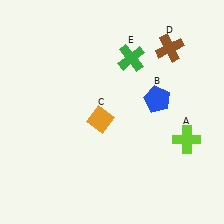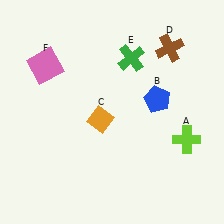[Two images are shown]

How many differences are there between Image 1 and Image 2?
There is 1 difference between the two images.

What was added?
A pink square (F) was added in Image 2.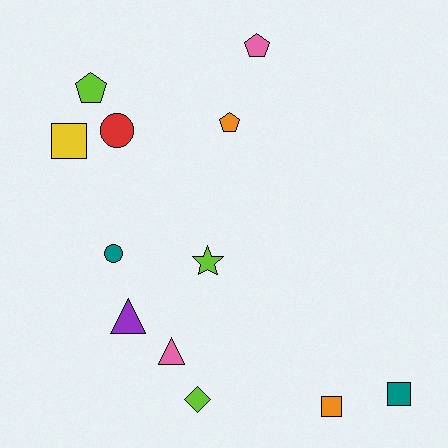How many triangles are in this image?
There are 2 triangles.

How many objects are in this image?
There are 12 objects.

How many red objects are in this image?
There is 1 red object.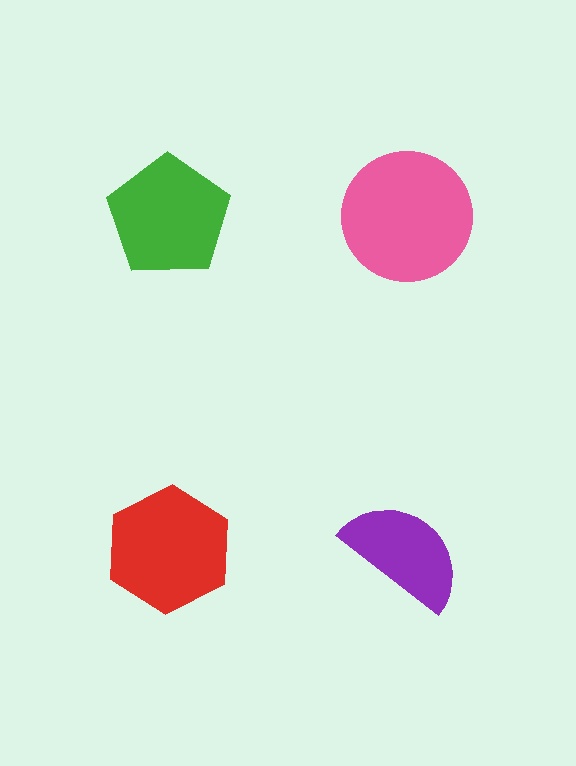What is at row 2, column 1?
A red hexagon.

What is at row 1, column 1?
A green pentagon.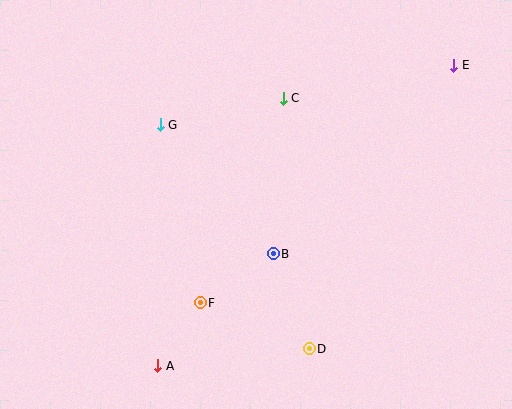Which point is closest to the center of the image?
Point B at (273, 254) is closest to the center.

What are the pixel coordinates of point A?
Point A is at (158, 366).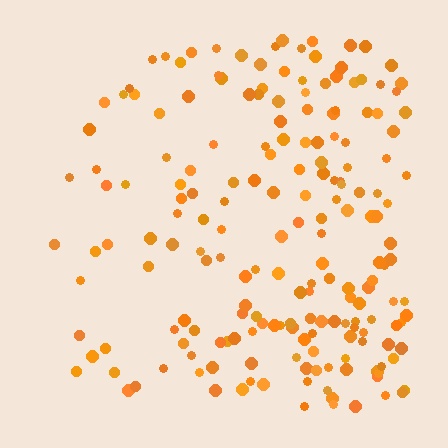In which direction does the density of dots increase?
From left to right, with the right side densest.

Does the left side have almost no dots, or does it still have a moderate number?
Still a moderate number, just noticeably fewer than the right.